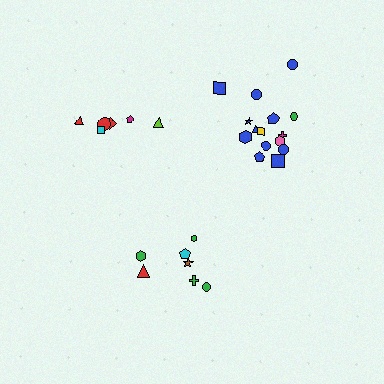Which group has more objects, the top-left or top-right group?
The top-right group.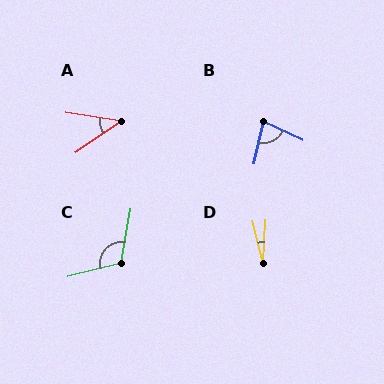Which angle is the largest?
C, at approximately 115 degrees.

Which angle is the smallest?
D, at approximately 17 degrees.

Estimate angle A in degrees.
Approximately 42 degrees.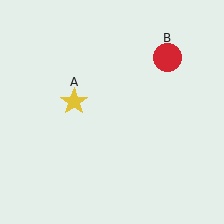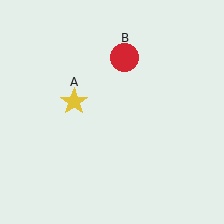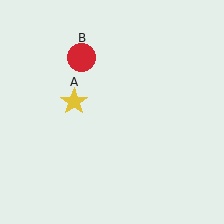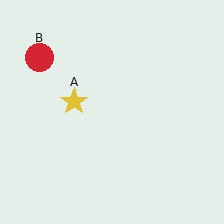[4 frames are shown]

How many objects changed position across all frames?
1 object changed position: red circle (object B).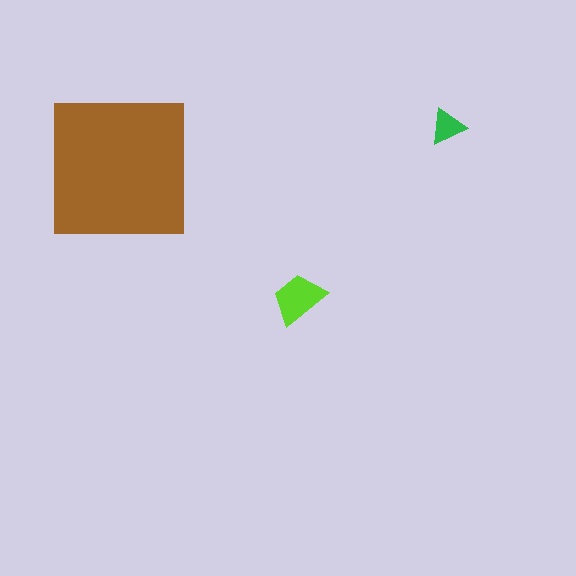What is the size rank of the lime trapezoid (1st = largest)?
2nd.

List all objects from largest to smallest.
The brown square, the lime trapezoid, the green triangle.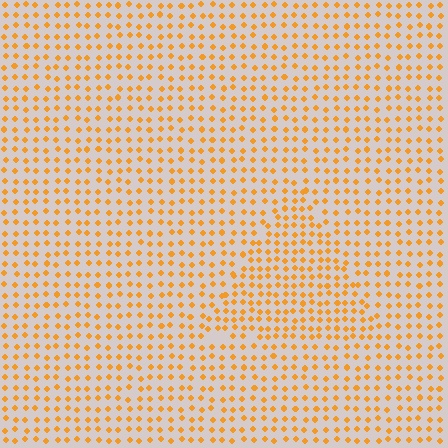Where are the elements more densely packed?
The elements are more densely packed inside the triangle boundary.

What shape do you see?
I see a triangle.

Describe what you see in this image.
The image contains small orange elements arranged at two different densities. A triangle-shaped region is visible where the elements are more densely packed than the surrounding area.